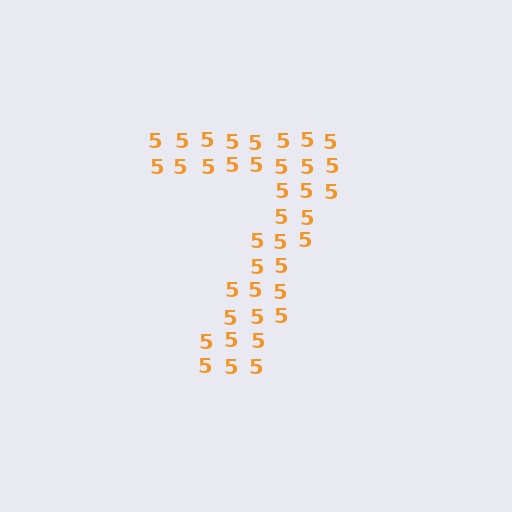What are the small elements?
The small elements are digit 5's.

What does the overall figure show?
The overall figure shows the digit 7.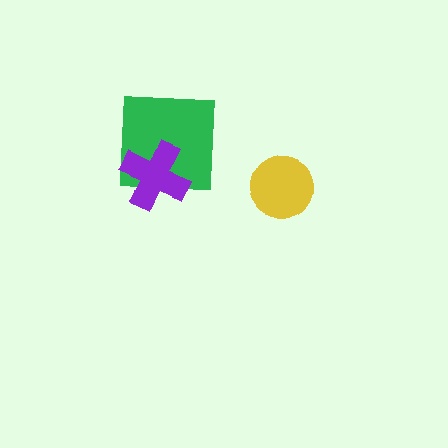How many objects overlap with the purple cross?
1 object overlaps with the purple cross.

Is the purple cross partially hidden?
No, no other shape covers it.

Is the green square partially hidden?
Yes, it is partially covered by another shape.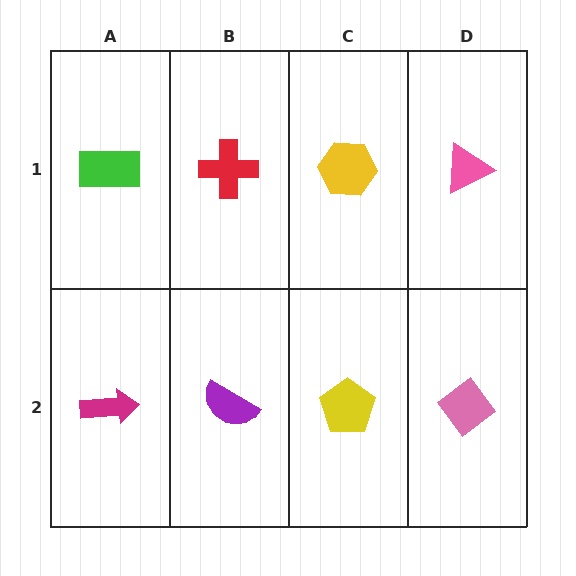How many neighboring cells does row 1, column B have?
3.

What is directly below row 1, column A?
A magenta arrow.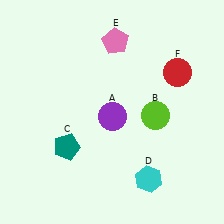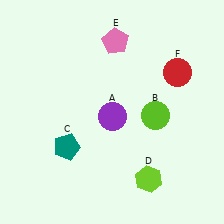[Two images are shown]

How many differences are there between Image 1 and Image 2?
There is 1 difference between the two images.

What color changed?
The hexagon (D) changed from cyan in Image 1 to lime in Image 2.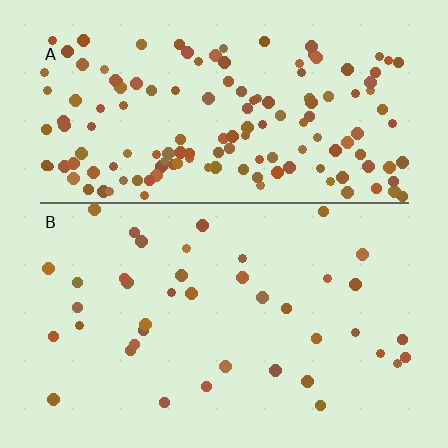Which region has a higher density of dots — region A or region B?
A (the top).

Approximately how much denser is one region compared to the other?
Approximately 3.7× — region A over region B.